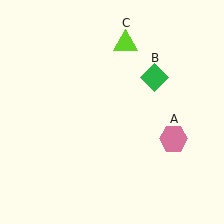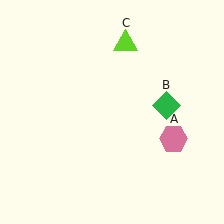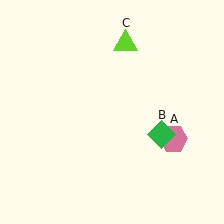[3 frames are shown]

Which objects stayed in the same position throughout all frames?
Pink hexagon (object A) and lime triangle (object C) remained stationary.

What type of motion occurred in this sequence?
The green diamond (object B) rotated clockwise around the center of the scene.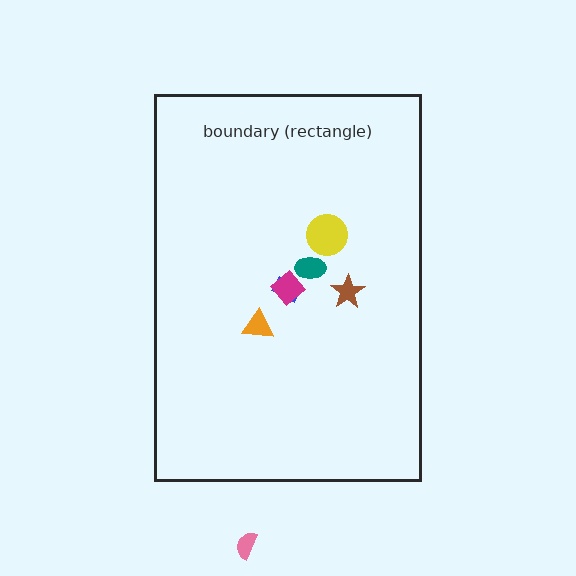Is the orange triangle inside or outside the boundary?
Inside.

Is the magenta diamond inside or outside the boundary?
Inside.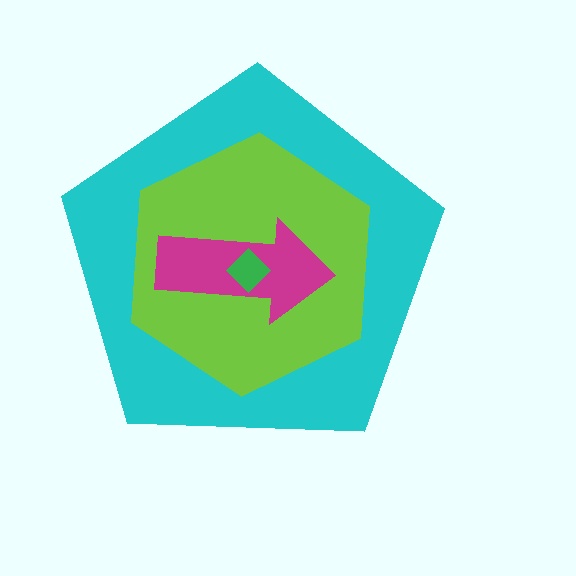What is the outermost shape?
The cyan pentagon.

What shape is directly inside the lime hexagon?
The magenta arrow.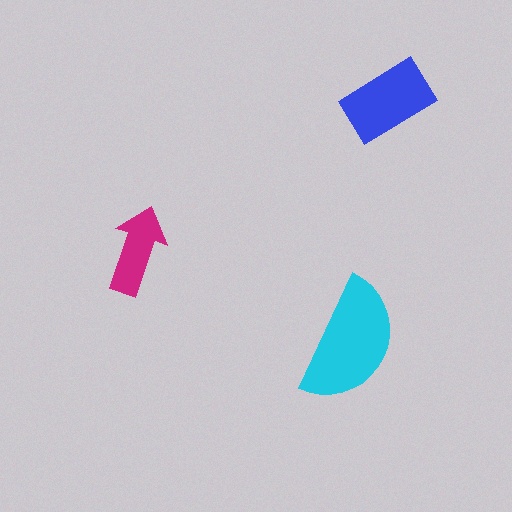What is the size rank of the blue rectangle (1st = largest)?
2nd.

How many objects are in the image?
There are 3 objects in the image.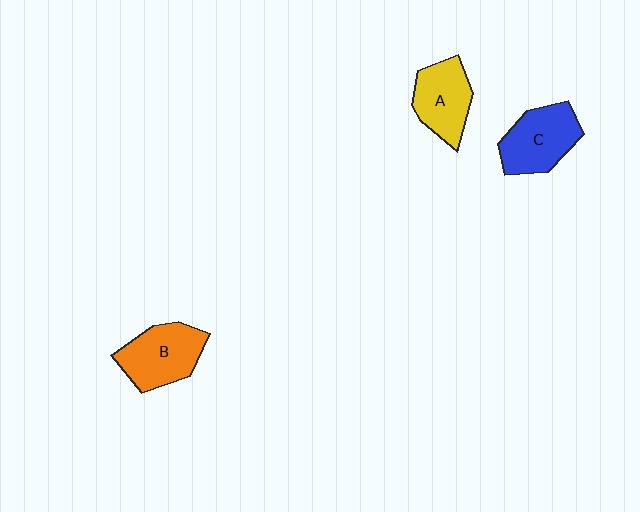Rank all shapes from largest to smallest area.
From largest to smallest: B (orange), C (blue), A (yellow).